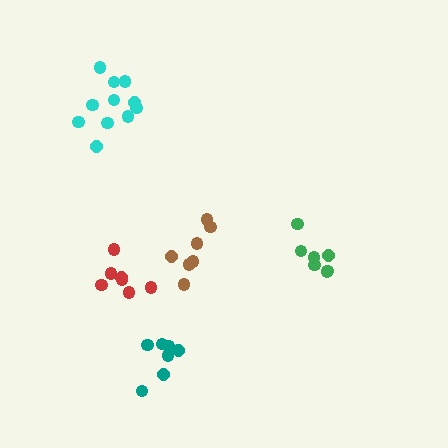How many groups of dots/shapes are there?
There are 5 groups.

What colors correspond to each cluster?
The clusters are colored: green, brown, teal, cyan, red.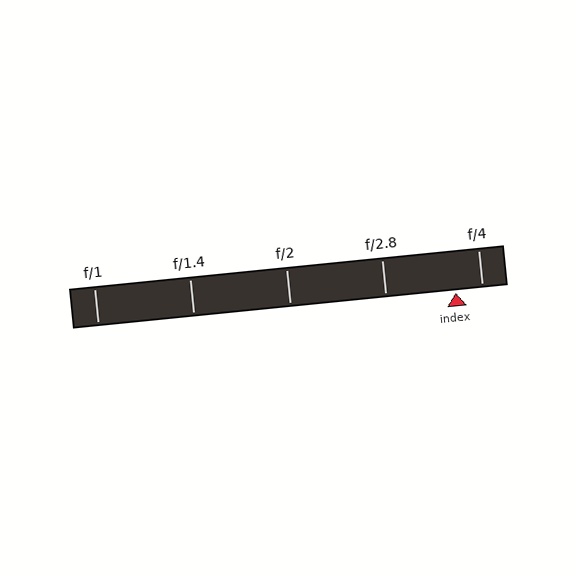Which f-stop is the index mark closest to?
The index mark is closest to f/4.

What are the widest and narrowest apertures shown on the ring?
The widest aperture shown is f/1 and the narrowest is f/4.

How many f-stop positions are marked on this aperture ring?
There are 5 f-stop positions marked.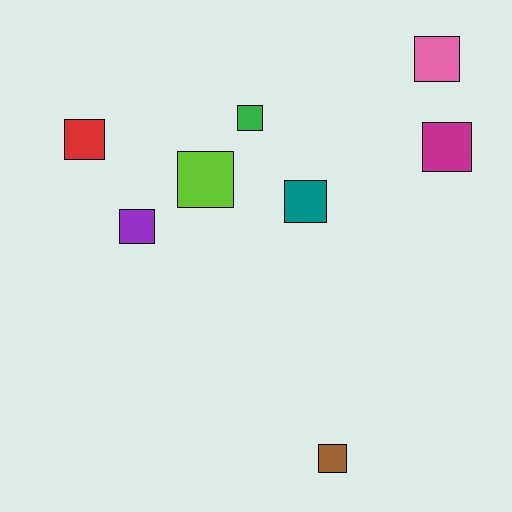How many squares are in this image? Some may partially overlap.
There are 8 squares.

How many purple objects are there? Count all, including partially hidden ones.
There is 1 purple object.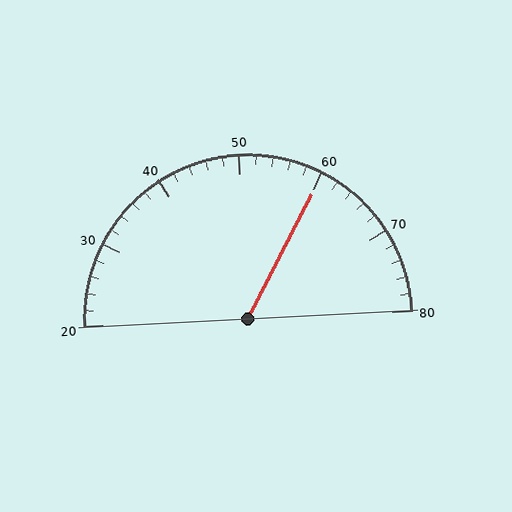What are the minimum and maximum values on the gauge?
The gauge ranges from 20 to 80.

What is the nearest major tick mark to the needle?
The nearest major tick mark is 60.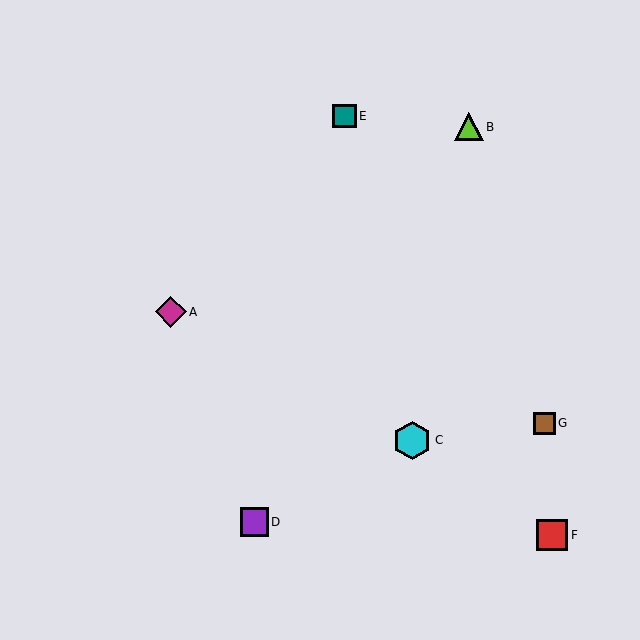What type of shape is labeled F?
Shape F is a red square.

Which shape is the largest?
The cyan hexagon (labeled C) is the largest.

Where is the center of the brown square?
The center of the brown square is at (544, 423).